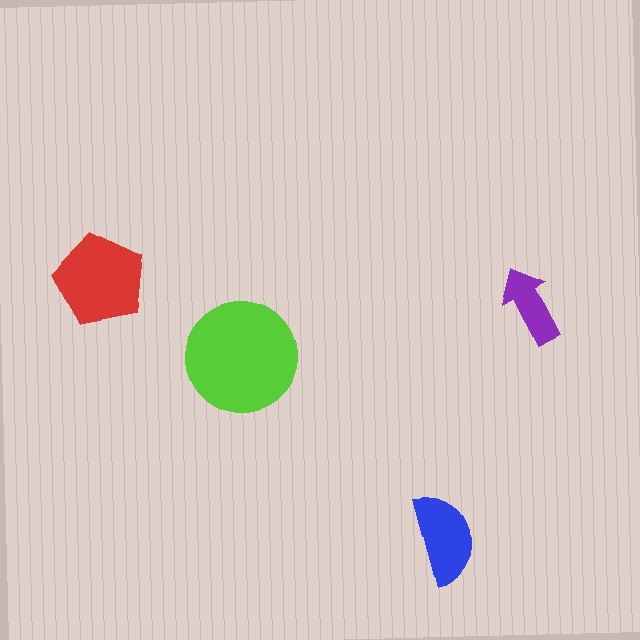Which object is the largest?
The lime circle.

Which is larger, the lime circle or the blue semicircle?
The lime circle.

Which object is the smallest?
The purple arrow.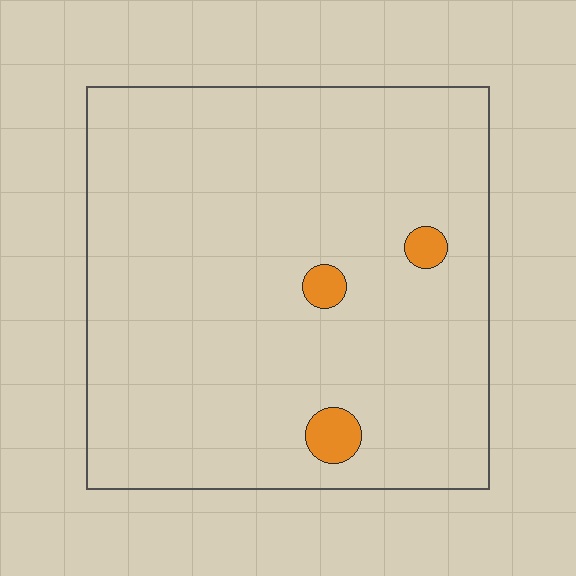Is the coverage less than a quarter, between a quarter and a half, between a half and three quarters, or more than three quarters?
Less than a quarter.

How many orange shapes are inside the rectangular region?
3.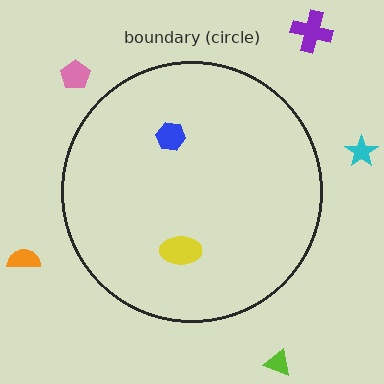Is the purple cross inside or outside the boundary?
Outside.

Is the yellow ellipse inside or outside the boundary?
Inside.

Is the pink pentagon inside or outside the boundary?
Outside.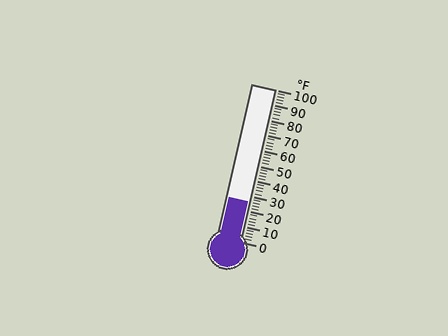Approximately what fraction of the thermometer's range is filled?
The thermometer is filled to approximately 25% of its range.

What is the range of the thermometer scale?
The thermometer scale ranges from 0°F to 100°F.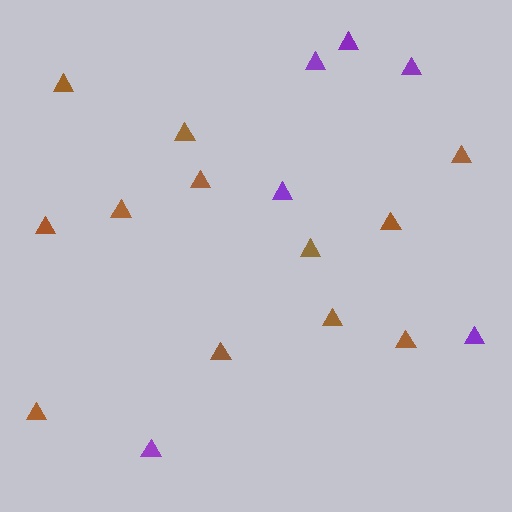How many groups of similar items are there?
There are 2 groups: one group of brown triangles (12) and one group of purple triangles (6).